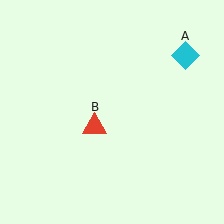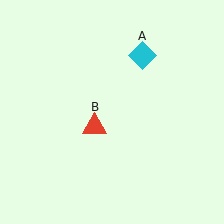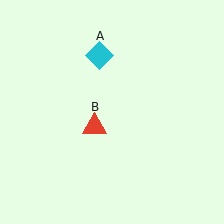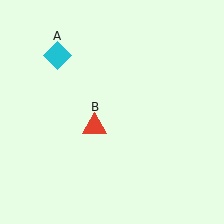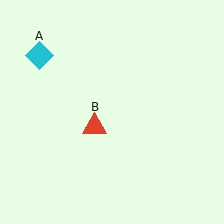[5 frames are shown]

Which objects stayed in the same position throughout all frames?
Red triangle (object B) remained stationary.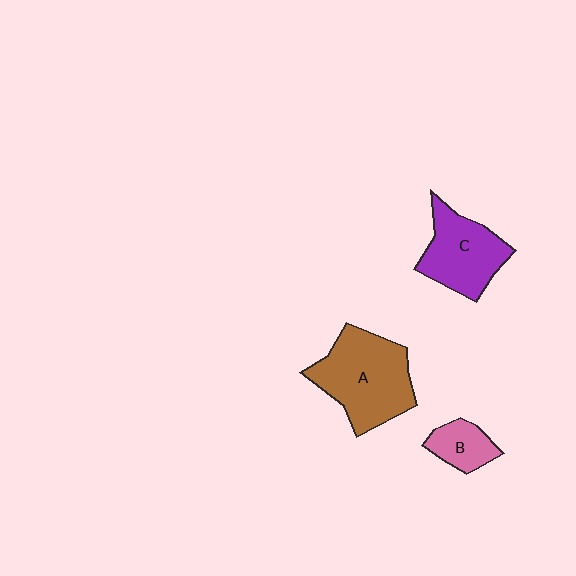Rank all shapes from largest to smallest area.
From largest to smallest: A (brown), C (purple), B (pink).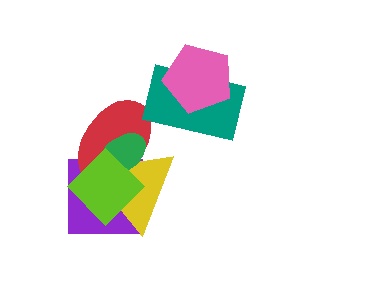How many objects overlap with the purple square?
4 objects overlap with the purple square.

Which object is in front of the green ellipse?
The lime diamond is in front of the green ellipse.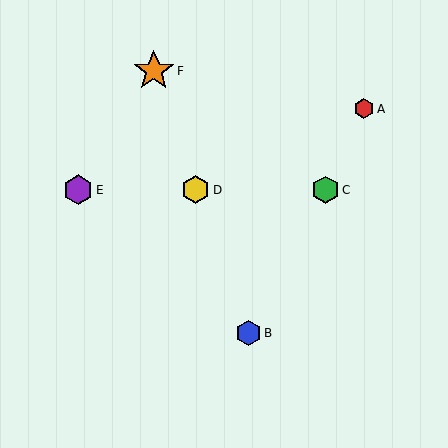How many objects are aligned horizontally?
3 objects (C, D, E) are aligned horizontally.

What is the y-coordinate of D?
Object D is at y≈190.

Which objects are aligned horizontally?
Objects C, D, E are aligned horizontally.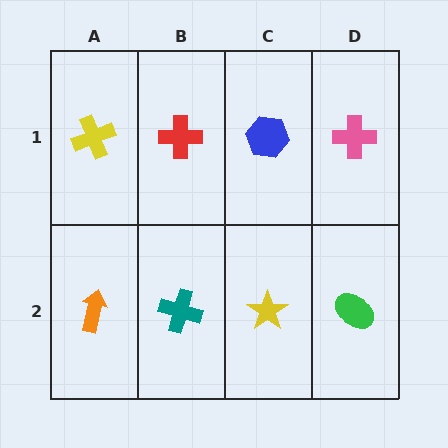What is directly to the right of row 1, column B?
A blue hexagon.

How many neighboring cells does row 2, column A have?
2.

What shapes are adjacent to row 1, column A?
An orange arrow (row 2, column A), a red cross (row 1, column B).